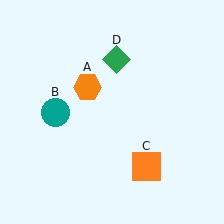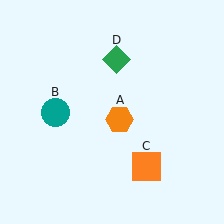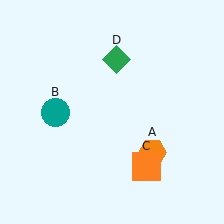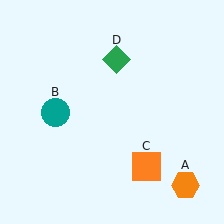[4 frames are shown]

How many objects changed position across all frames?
1 object changed position: orange hexagon (object A).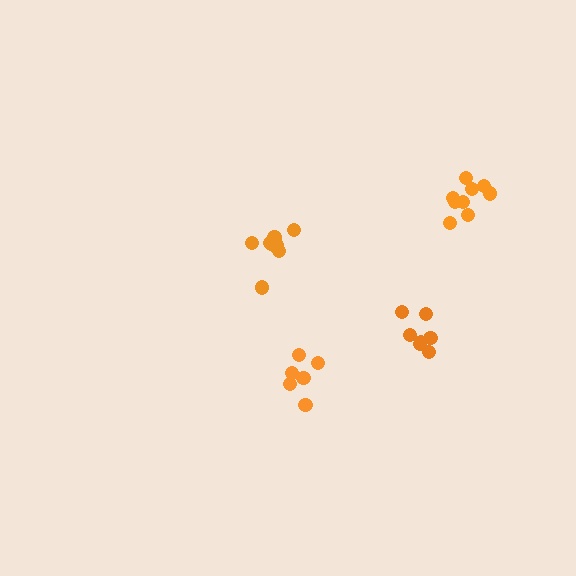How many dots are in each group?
Group 1: 9 dots, Group 2: 7 dots, Group 3: 9 dots, Group 4: 6 dots (31 total).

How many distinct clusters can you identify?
There are 4 distinct clusters.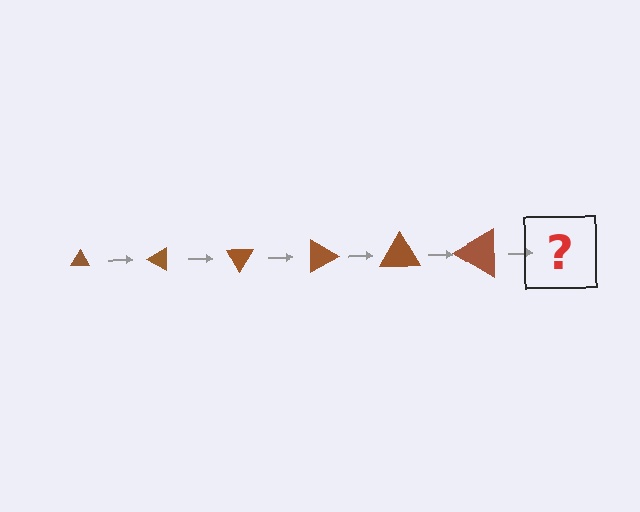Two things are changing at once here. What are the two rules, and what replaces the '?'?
The two rules are that the triangle grows larger each step and it rotates 30 degrees each step. The '?' should be a triangle, larger than the previous one and rotated 180 degrees from the start.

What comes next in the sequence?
The next element should be a triangle, larger than the previous one and rotated 180 degrees from the start.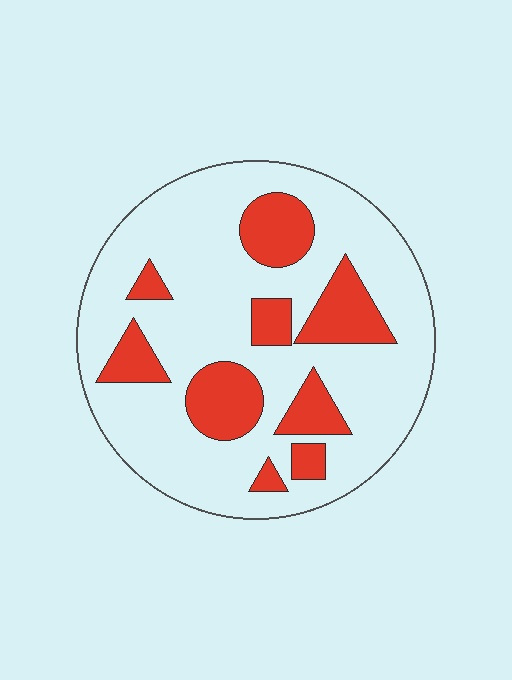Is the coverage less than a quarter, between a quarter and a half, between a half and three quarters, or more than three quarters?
Less than a quarter.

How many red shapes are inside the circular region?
9.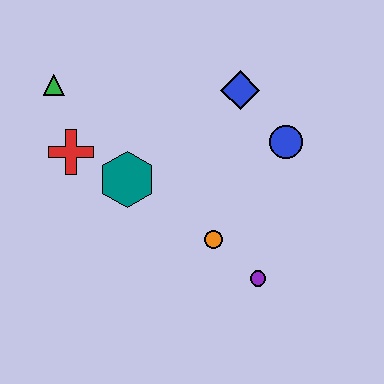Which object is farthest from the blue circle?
The green triangle is farthest from the blue circle.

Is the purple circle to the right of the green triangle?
Yes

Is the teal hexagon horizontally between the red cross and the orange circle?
Yes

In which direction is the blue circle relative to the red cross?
The blue circle is to the right of the red cross.